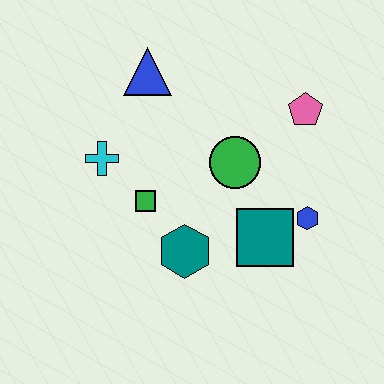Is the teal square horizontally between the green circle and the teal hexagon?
No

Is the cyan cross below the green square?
No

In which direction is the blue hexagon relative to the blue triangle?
The blue hexagon is to the right of the blue triangle.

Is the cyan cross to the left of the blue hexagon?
Yes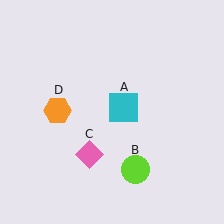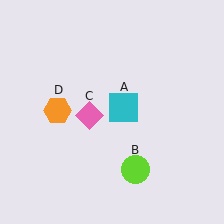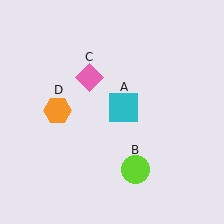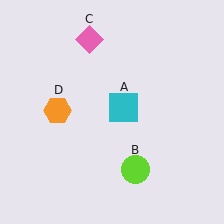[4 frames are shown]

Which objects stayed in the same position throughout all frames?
Cyan square (object A) and lime circle (object B) and orange hexagon (object D) remained stationary.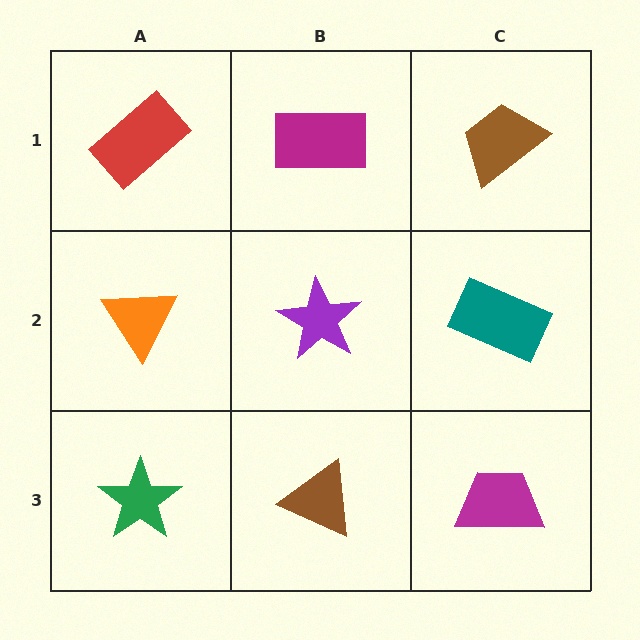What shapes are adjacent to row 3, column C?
A teal rectangle (row 2, column C), a brown triangle (row 3, column B).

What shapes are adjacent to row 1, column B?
A purple star (row 2, column B), a red rectangle (row 1, column A), a brown trapezoid (row 1, column C).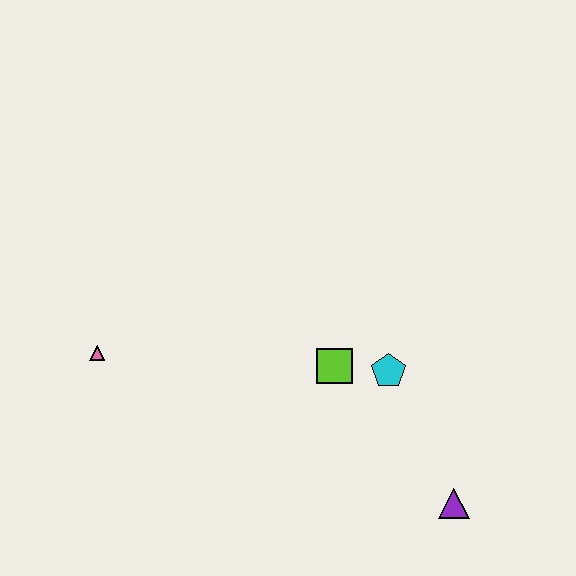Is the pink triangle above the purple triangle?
Yes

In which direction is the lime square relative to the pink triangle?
The lime square is to the right of the pink triangle.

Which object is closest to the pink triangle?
The lime square is closest to the pink triangle.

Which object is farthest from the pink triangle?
The purple triangle is farthest from the pink triangle.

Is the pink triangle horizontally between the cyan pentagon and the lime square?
No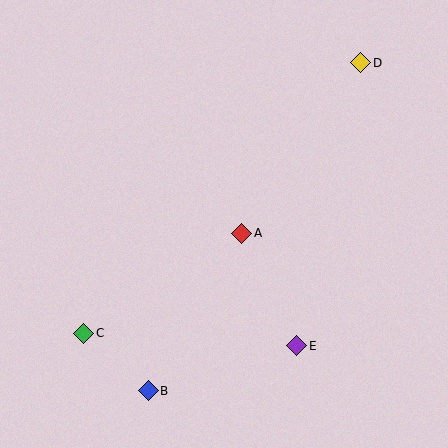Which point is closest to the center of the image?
Point A at (242, 233) is closest to the center.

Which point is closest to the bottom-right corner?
Point E is closest to the bottom-right corner.